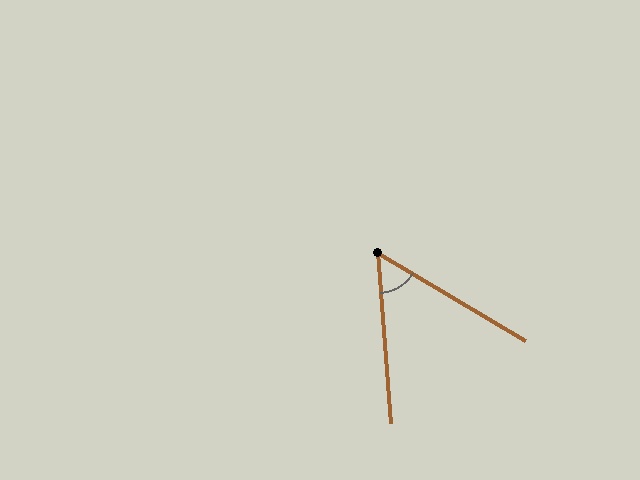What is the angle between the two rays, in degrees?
Approximately 55 degrees.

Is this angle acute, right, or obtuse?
It is acute.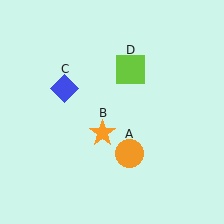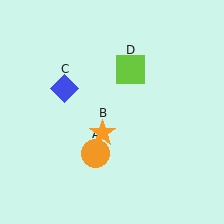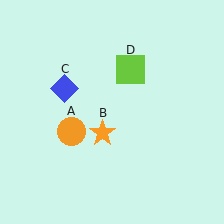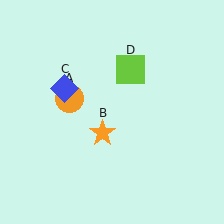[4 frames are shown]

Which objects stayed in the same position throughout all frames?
Orange star (object B) and blue diamond (object C) and lime square (object D) remained stationary.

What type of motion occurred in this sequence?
The orange circle (object A) rotated clockwise around the center of the scene.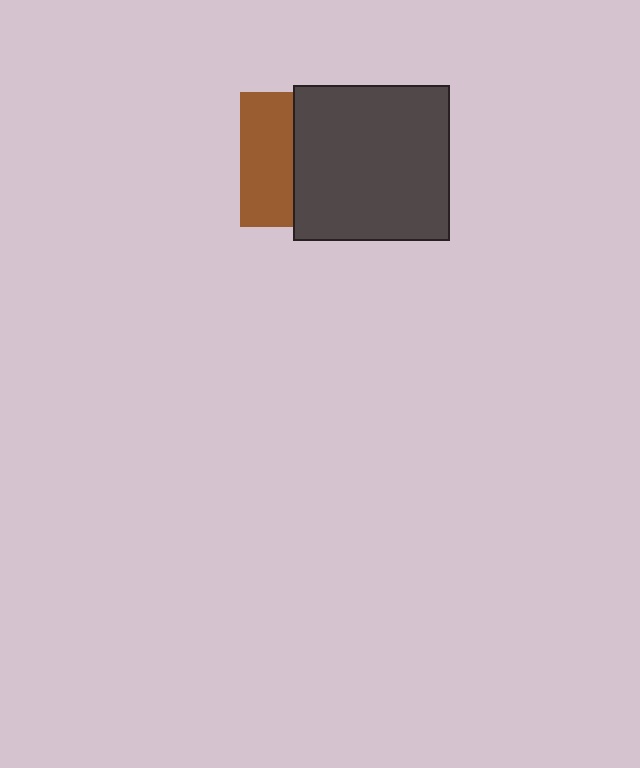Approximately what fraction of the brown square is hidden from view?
Roughly 60% of the brown square is hidden behind the dark gray square.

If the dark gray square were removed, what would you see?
You would see the complete brown square.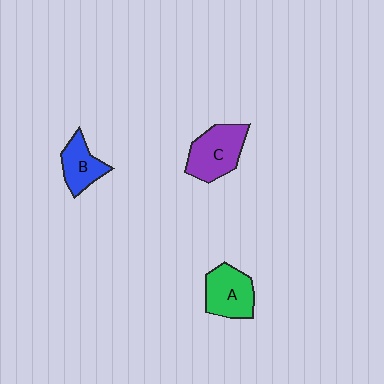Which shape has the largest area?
Shape C (purple).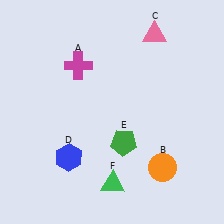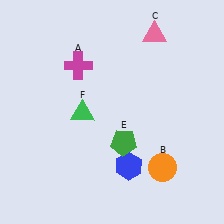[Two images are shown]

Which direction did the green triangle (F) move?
The green triangle (F) moved up.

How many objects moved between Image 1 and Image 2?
2 objects moved between the two images.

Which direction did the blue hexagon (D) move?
The blue hexagon (D) moved right.